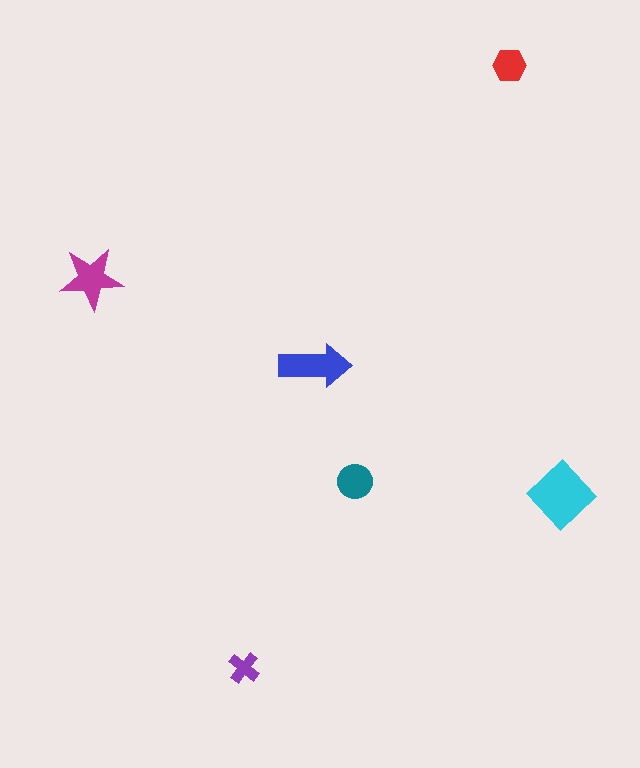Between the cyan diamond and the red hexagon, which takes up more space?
The cyan diamond.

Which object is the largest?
The cyan diamond.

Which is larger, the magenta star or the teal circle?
The magenta star.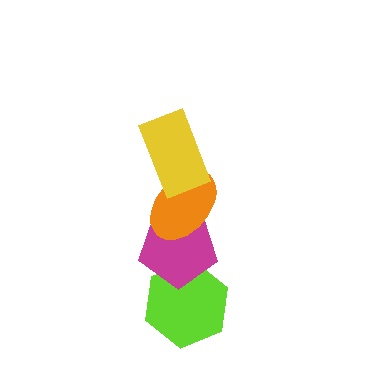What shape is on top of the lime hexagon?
The magenta pentagon is on top of the lime hexagon.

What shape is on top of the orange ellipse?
The yellow rectangle is on top of the orange ellipse.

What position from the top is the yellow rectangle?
The yellow rectangle is 1st from the top.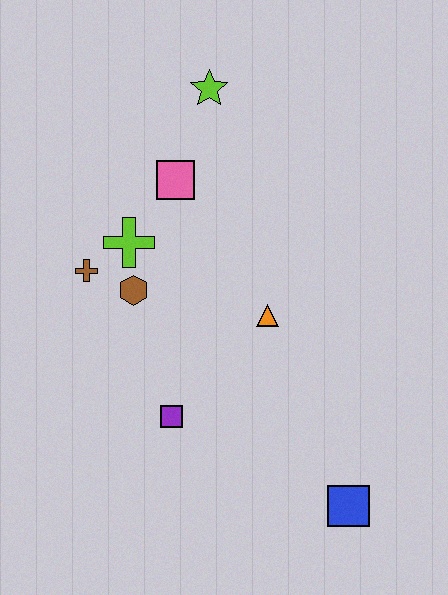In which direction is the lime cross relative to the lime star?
The lime cross is below the lime star.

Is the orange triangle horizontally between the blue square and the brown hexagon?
Yes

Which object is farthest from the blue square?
The lime star is farthest from the blue square.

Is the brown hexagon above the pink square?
No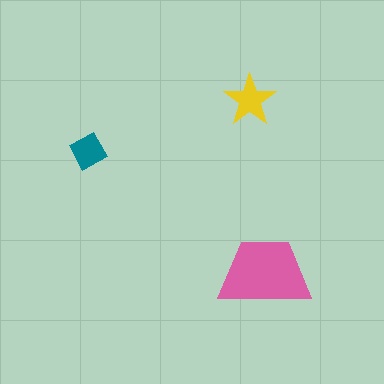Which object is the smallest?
The teal diamond.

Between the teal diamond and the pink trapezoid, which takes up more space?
The pink trapezoid.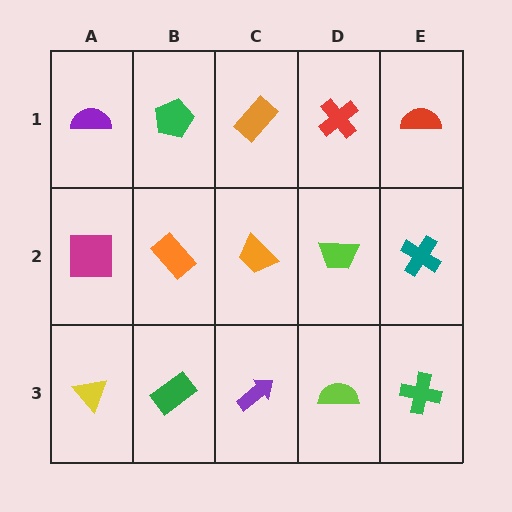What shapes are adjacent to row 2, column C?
An orange rectangle (row 1, column C), a purple arrow (row 3, column C), an orange rectangle (row 2, column B), a lime trapezoid (row 2, column D).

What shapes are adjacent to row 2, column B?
A green pentagon (row 1, column B), a green rectangle (row 3, column B), a magenta square (row 2, column A), an orange trapezoid (row 2, column C).